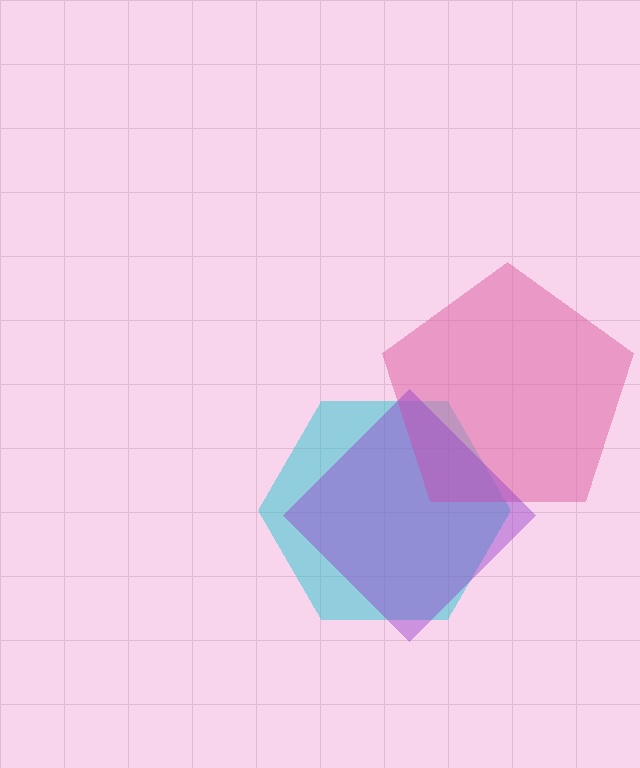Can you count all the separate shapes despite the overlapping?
Yes, there are 3 separate shapes.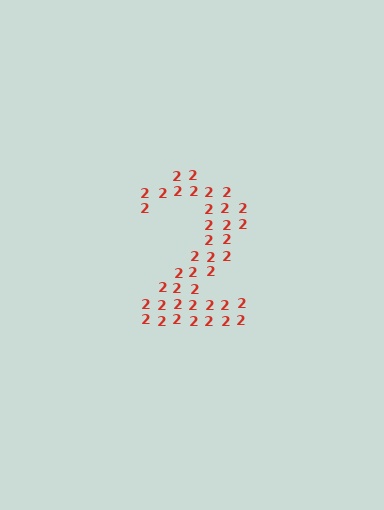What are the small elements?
The small elements are digit 2's.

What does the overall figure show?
The overall figure shows the digit 2.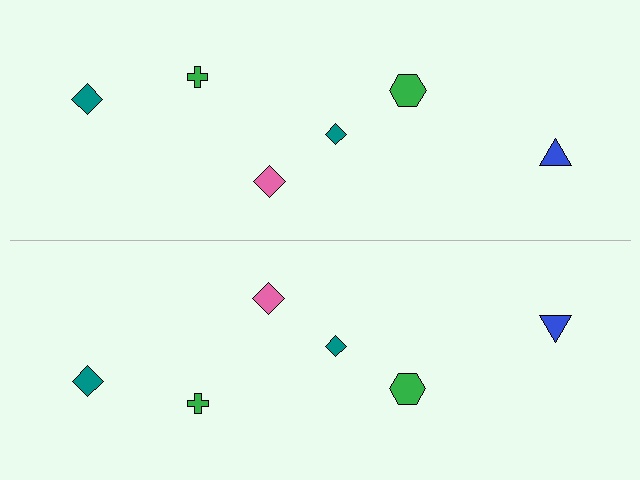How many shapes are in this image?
There are 12 shapes in this image.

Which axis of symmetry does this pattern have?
The pattern has a horizontal axis of symmetry running through the center of the image.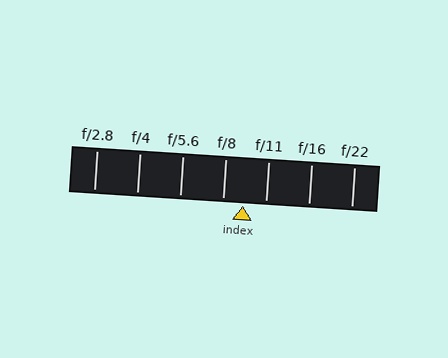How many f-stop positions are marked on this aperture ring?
There are 7 f-stop positions marked.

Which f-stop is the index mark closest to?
The index mark is closest to f/8.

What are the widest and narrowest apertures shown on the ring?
The widest aperture shown is f/2.8 and the narrowest is f/22.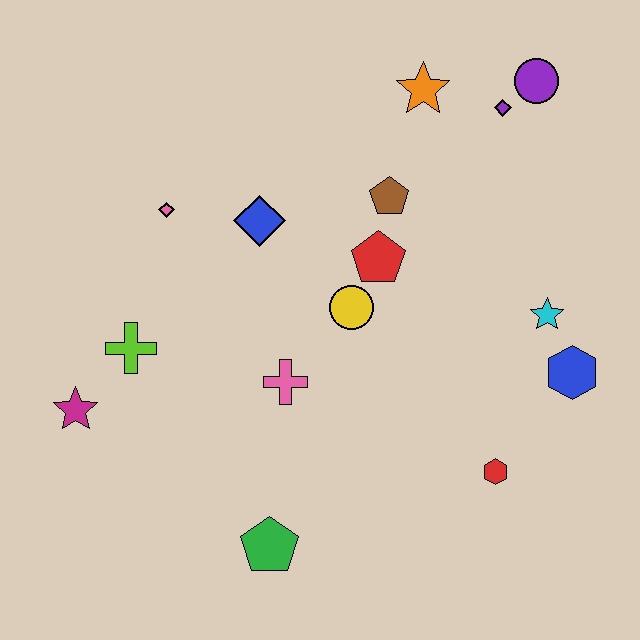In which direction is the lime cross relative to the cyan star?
The lime cross is to the left of the cyan star.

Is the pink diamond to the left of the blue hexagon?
Yes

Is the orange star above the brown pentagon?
Yes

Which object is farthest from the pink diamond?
The blue hexagon is farthest from the pink diamond.